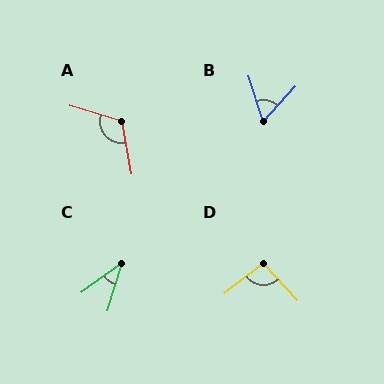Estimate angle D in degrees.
Approximately 95 degrees.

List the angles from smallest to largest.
C (37°), B (61°), D (95°), A (117°).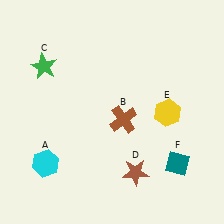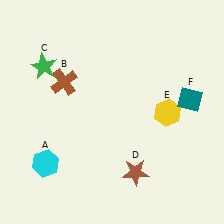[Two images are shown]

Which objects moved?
The objects that moved are: the brown cross (B), the teal diamond (F).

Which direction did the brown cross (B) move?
The brown cross (B) moved left.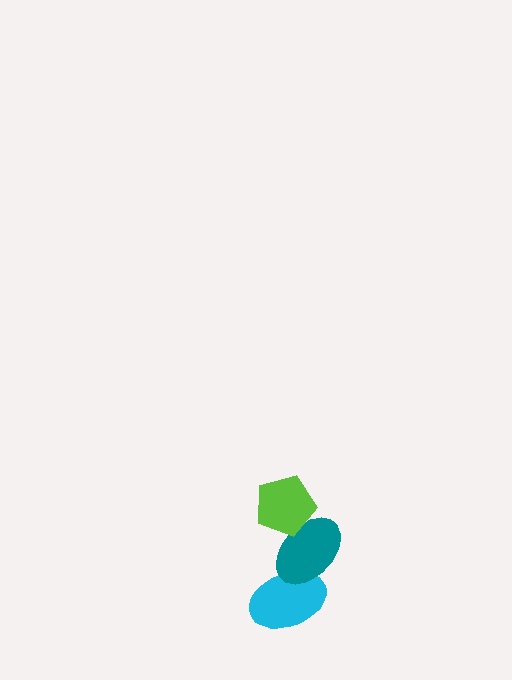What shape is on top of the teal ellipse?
The lime pentagon is on top of the teal ellipse.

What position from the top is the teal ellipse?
The teal ellipse is 2nd from the top.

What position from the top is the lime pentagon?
The lime pentagon is 1st from the top.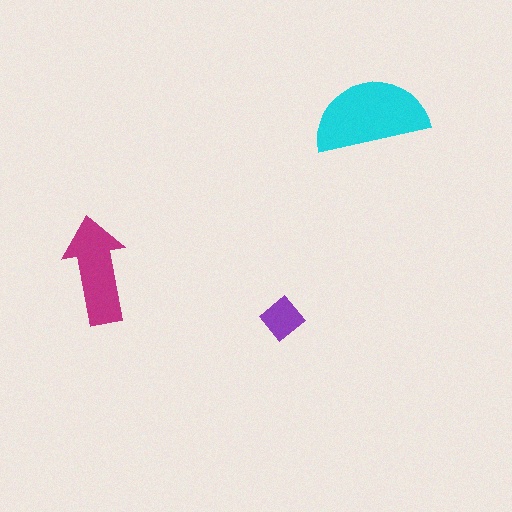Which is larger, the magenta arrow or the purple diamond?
The magenta arrow.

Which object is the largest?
The cyan semicircle.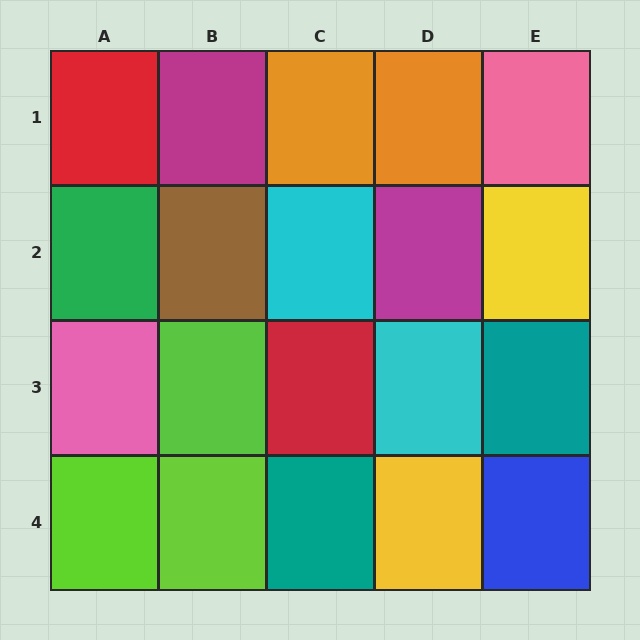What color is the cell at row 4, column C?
Teal.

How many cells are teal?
2 cells are teal.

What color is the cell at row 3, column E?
Teal.